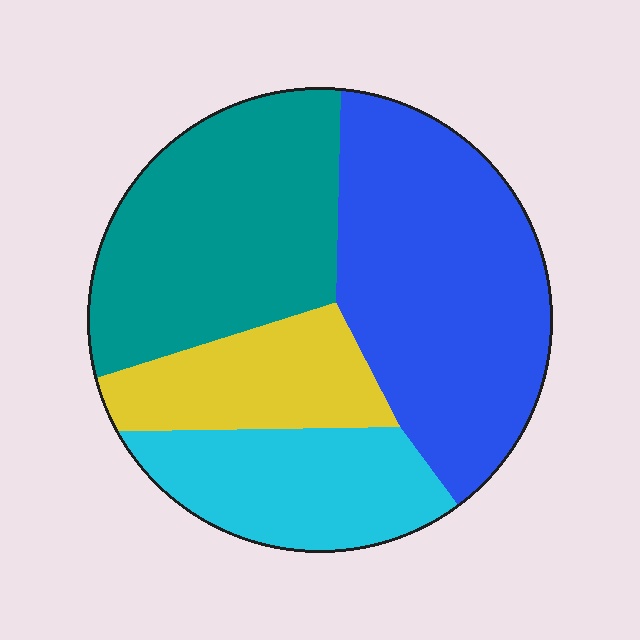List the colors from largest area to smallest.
From largest to smallest: blue, teal, cyan, yellow.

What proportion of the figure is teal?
Teal takes up between a sixth and a third of the figure.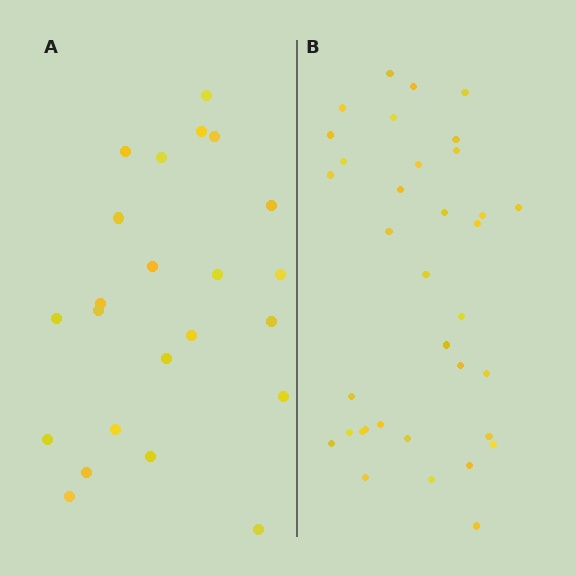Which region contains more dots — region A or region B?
Region B (the right region) has more dots.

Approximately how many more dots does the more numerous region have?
Region B has roughly 12 or so more dots than region A.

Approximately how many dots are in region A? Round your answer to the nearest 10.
About 20 dots. (The exact count is 23, which rounds to 20.)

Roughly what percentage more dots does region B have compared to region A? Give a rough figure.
About 50% more.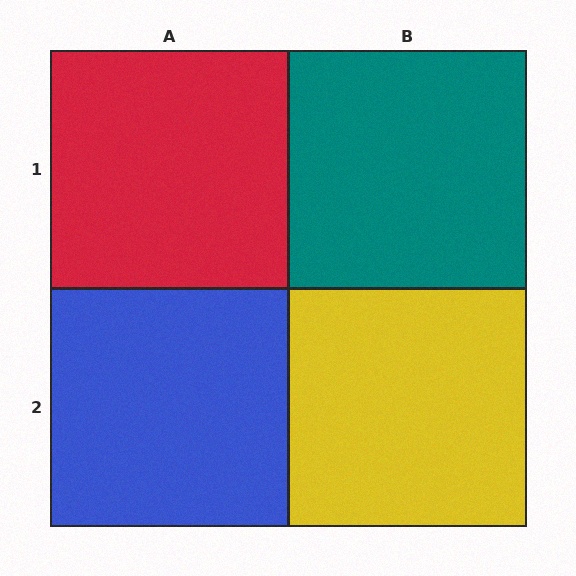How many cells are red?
1 cell is red.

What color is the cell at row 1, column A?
Red.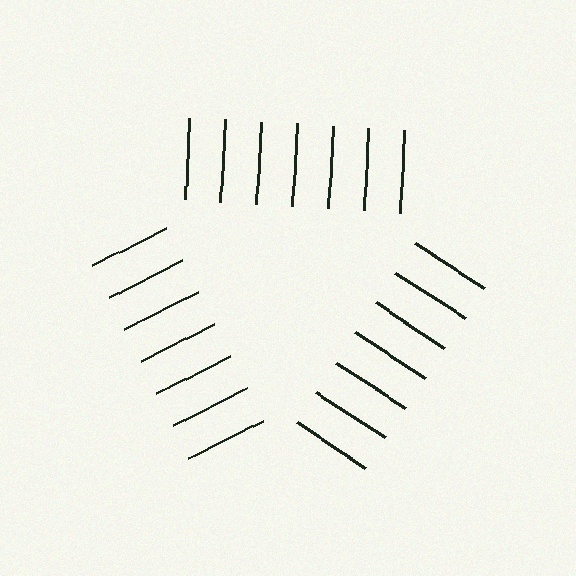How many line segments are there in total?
21 — 7 along each of the 3 edges.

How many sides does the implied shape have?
3 sides — the line-ends trace a triangle.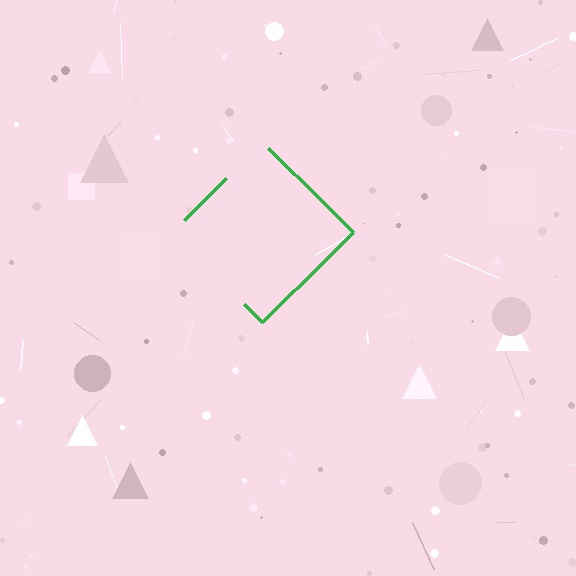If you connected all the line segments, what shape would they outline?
They would outline a diamond.